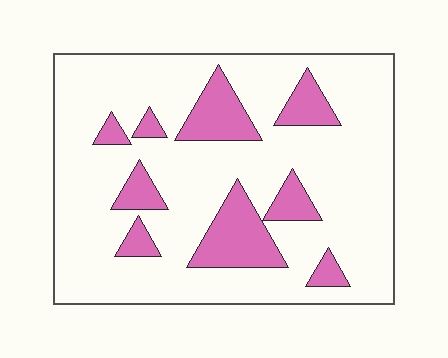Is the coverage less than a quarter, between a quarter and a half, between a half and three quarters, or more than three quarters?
Less than a quarter.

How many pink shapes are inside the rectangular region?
9.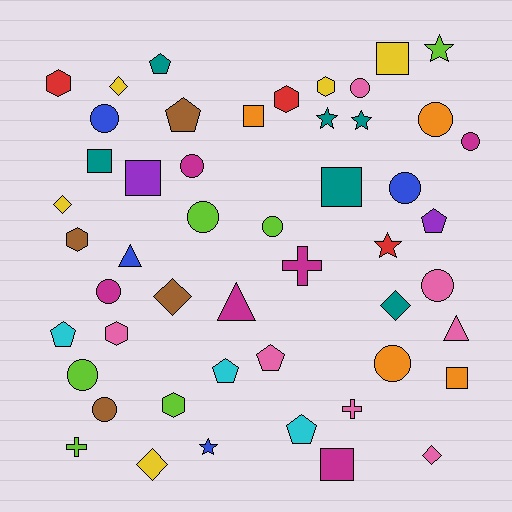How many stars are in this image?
There are 5 stars.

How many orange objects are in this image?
There are 4 orange objects.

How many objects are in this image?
There are 50 objects.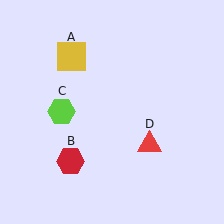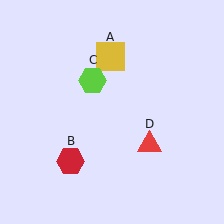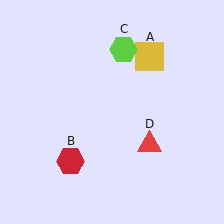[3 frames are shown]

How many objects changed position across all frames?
2 objects changed position: yellow square (object A), lime hexagon (object C).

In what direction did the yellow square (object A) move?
The yellow square (object A) moved right.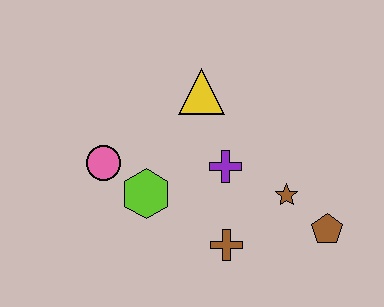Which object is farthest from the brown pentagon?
The pink circle is farthest from the brown pentagon.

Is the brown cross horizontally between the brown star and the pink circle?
Yes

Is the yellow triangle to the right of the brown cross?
No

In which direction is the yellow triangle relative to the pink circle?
The yellow triangle is to the right of the pink circle.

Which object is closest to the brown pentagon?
The brown star is closest to the brown pentagon.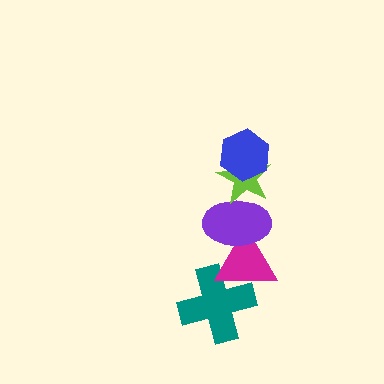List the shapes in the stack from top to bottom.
From top to bottom: the blue hexagon, the lime star, the purple ellipse, the magenta triangle, the teal cross.